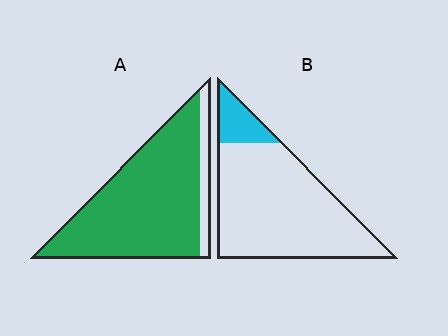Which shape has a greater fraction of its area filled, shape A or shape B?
Shape A.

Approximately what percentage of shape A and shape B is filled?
A is approximately 90% and B is approximately 15%.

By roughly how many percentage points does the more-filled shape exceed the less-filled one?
By roughly 75 percentage points (A over B).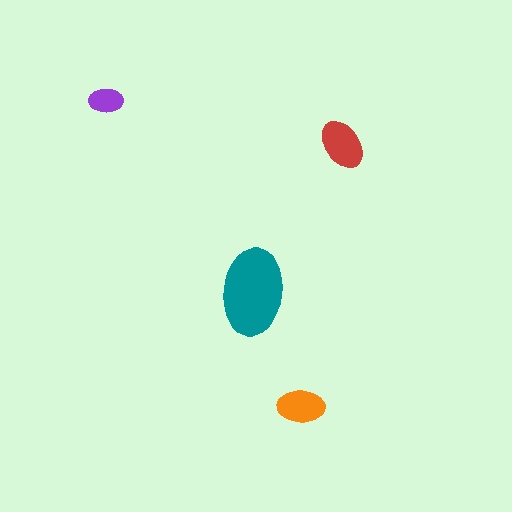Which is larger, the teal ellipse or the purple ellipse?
The teal one.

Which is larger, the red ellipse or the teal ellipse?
The teal one.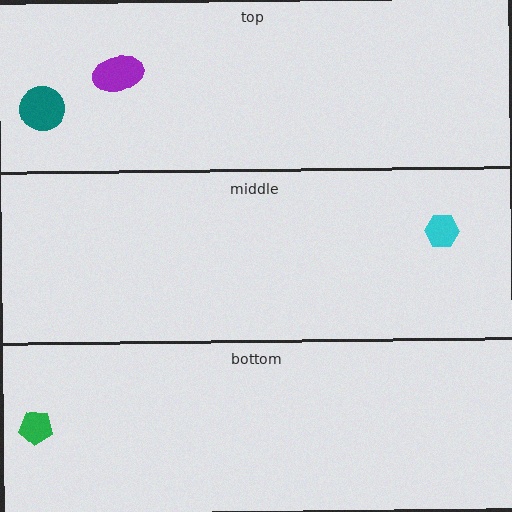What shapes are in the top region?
The purple ellipse, the teal circle.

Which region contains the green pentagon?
The bottom region.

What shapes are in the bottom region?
The green pentagon.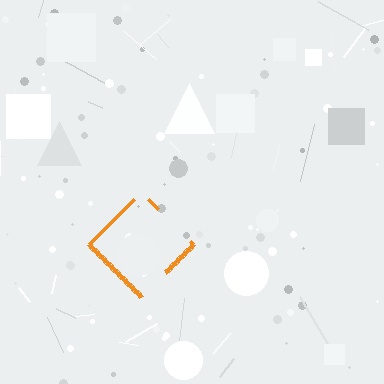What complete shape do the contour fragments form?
The contour fragments form a diamond.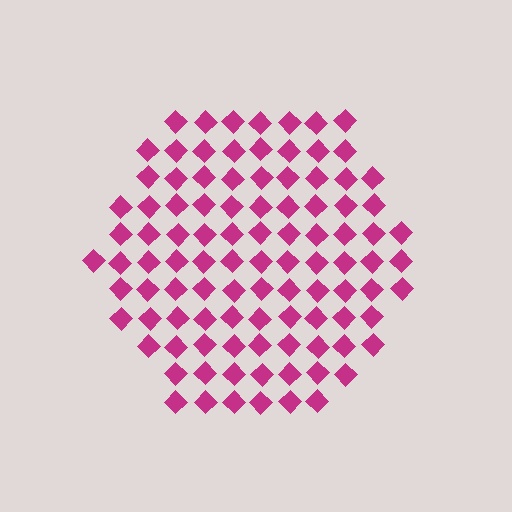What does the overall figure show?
The overall figure shows a hexagon.